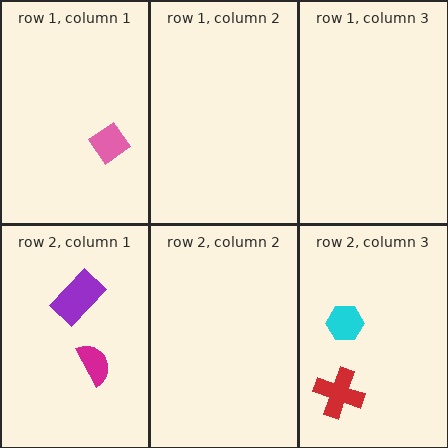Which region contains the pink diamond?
The row 1, column 1 region.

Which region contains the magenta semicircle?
The row 2, column 1 region.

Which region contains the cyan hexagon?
The row 2, column 3 region.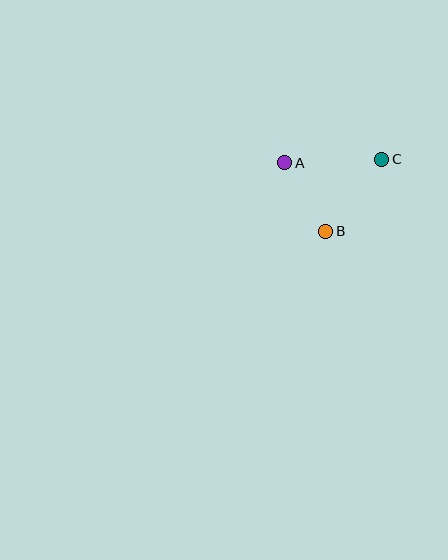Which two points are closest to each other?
Points A and B are closest to each other.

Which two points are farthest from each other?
Points A and C are farthest from each other.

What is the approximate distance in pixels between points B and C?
The distance between B and C is approximately 91 pixels.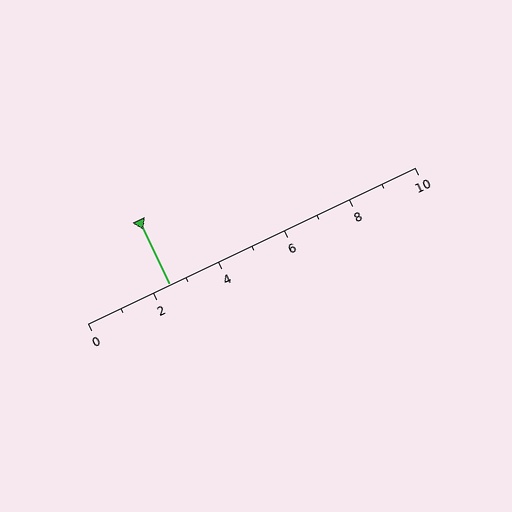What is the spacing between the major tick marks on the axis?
The major ticks are spaced 2 apart.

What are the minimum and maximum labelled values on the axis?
The axis runs from 0 to 10.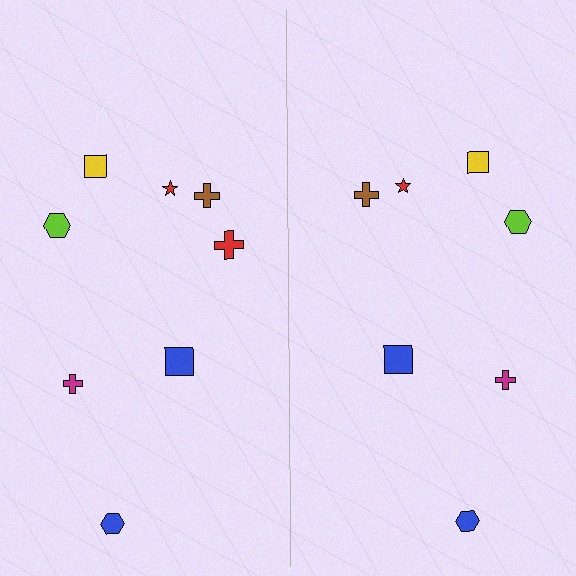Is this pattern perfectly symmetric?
No, the pattern is not perfectly symmetric. A red cross is missing from the right side.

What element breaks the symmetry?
A red cross is missing from the right side.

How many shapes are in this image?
There are 15 shapes in this image.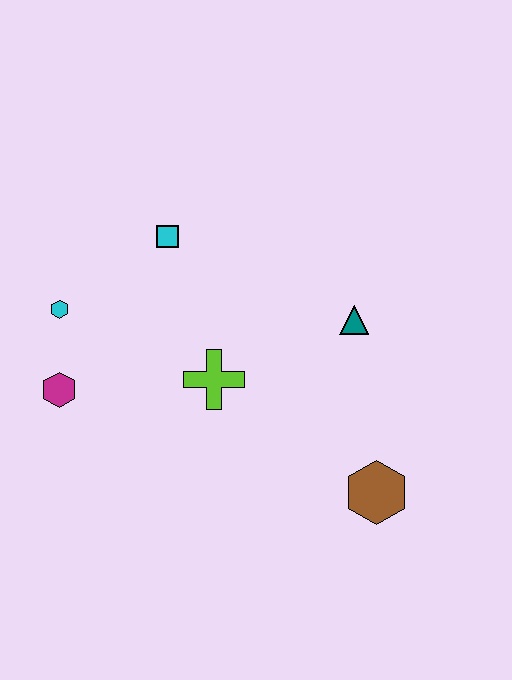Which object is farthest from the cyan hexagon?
The brown hexagon is farthest from the cyan hexagon.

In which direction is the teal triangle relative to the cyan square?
The teal triangle is to the right of the cyan square.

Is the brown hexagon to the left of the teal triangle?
No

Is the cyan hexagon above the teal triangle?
Yes